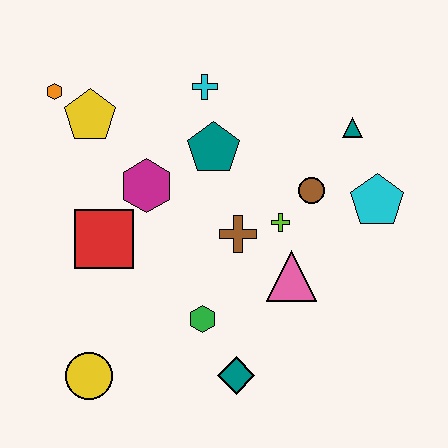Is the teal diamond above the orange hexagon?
No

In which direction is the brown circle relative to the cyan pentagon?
The brown circle is to the left of the cyan pentagon.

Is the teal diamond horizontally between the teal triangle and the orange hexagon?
Yes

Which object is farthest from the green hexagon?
The orange hexagon is farthest from the green hexagon.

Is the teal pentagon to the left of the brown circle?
Yes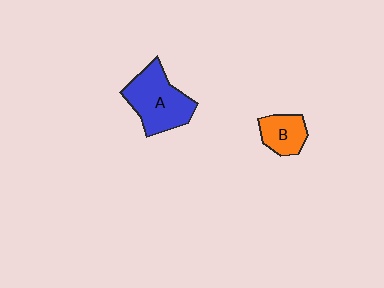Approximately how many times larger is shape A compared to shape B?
Approximately 2.0 times.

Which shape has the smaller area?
Shape B (orange).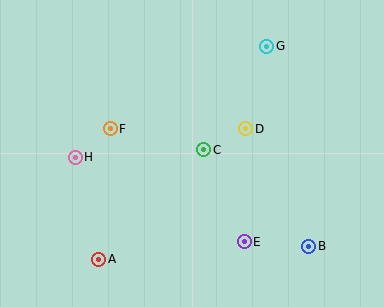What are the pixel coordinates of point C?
Point C is at (204, 150).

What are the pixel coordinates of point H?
Point H is at (75, 157).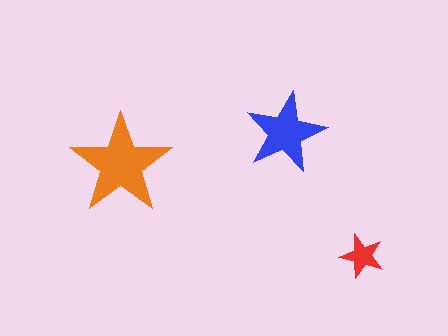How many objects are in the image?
There are 3 objects in the image.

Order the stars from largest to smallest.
the orange one, the blue one, the red one.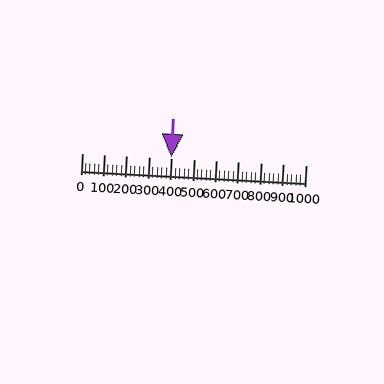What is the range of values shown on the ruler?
The ruler shows values from 0 to 1000.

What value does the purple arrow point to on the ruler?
The purple arrow points to approximately 400.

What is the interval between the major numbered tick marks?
The major tick marks are spaced 100 units apart.